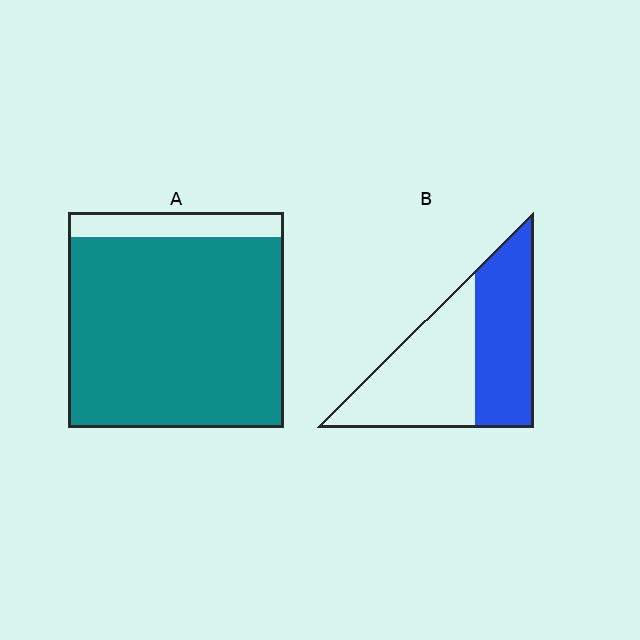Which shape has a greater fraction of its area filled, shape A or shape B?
Shape A.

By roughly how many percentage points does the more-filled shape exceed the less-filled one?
By roughly 40 percentage points (A over B).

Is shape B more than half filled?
Roughly half.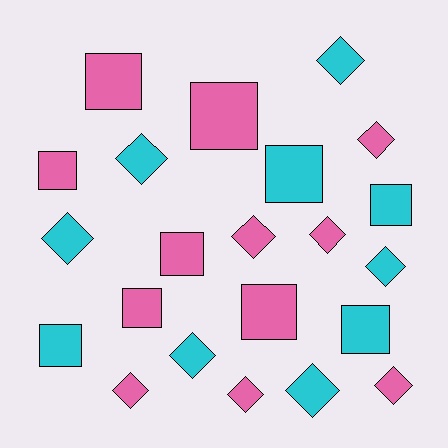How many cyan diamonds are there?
There are 6 cyan diamonds.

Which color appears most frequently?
Pink, with 12 objects.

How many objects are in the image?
There are 22 objects.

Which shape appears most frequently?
Diamond, with 12 objects.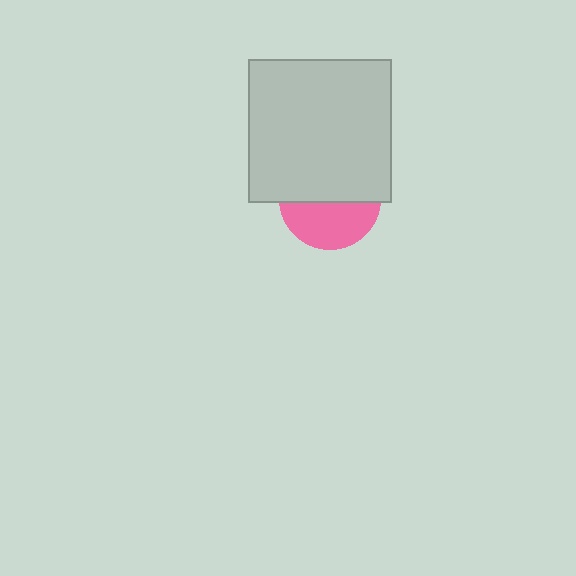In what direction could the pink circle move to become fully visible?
The pink circle could move down. That would shift it out from behind the light gray square entirely.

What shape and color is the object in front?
The object in front is a light gray square.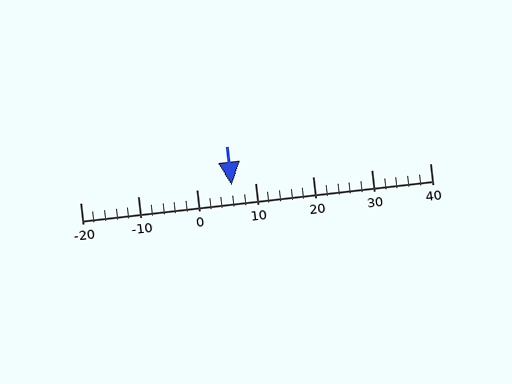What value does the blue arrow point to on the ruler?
The blue arrow points to approximately 6.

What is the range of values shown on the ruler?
The ruler shows values from -20 to 40.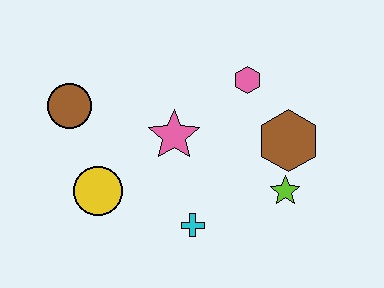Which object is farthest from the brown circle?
The lime star is farthest from the brown circle.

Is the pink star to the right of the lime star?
No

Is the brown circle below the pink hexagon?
Yes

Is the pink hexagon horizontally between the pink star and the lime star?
Yes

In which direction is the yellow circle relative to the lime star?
The yellow circle is to the left of the lime star.